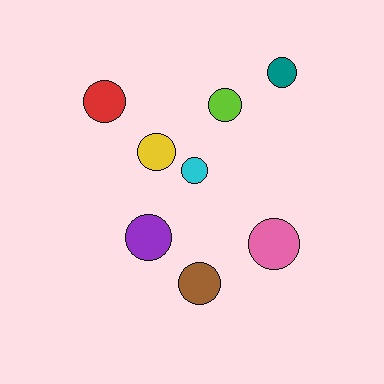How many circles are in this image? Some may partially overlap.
There are 8 circles.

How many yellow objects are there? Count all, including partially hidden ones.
There is 1 yellow object.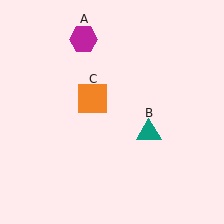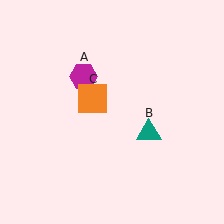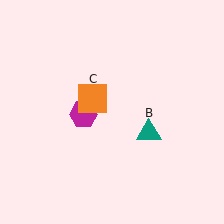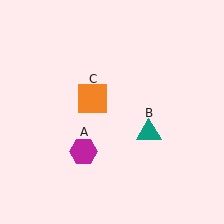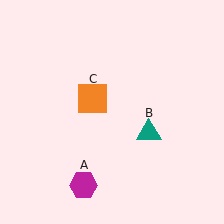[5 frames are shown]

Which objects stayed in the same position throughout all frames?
Teal triangle (object B) and orange square (object C) remained stationary.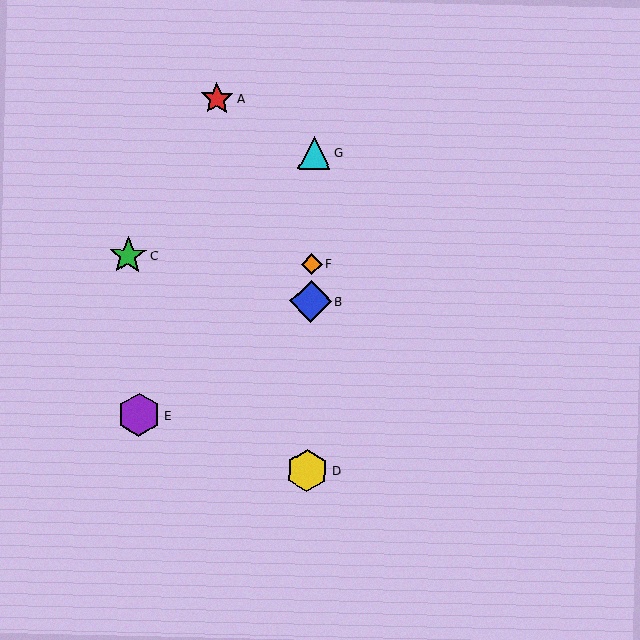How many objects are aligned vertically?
4 objects (B, D, F, G) are aligned vertically.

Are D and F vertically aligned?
Yes, both are at x≈307.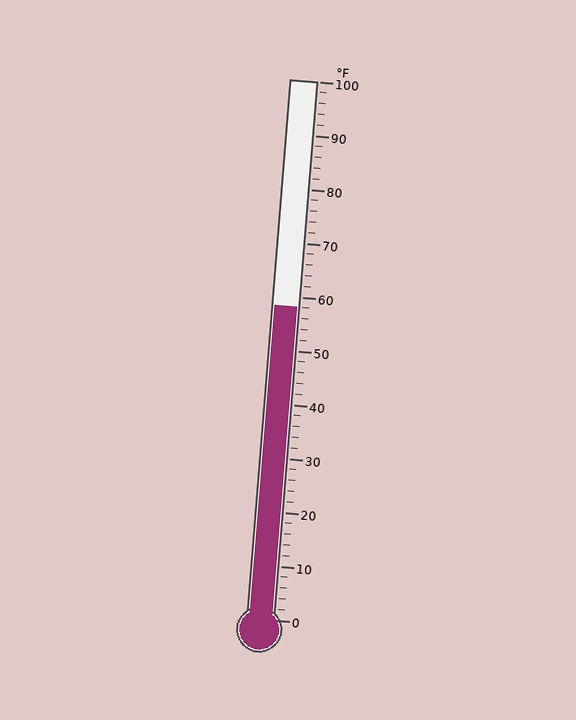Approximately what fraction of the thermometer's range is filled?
The thermometer is filled to approximately 60% of its range.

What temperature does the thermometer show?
The thermometer shows approximately 58°F.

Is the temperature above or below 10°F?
The temperature is above 10°F.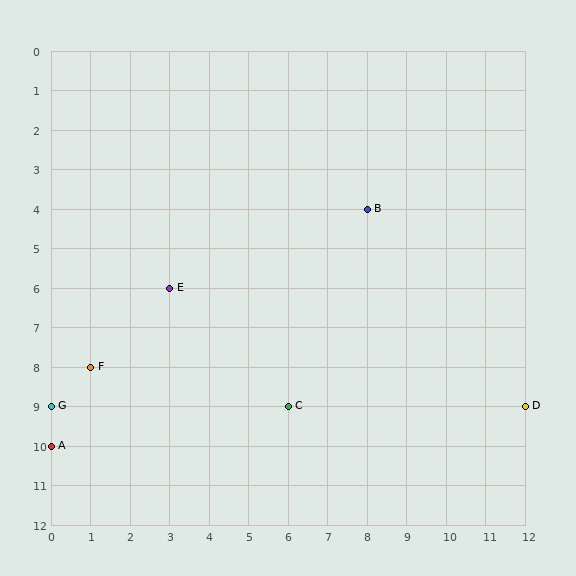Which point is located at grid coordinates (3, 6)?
Point E is at (3, 6).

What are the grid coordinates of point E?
Point E is at grid coordinates (3, 6).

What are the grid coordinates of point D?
Point D is at grid coordinates (12, 9).